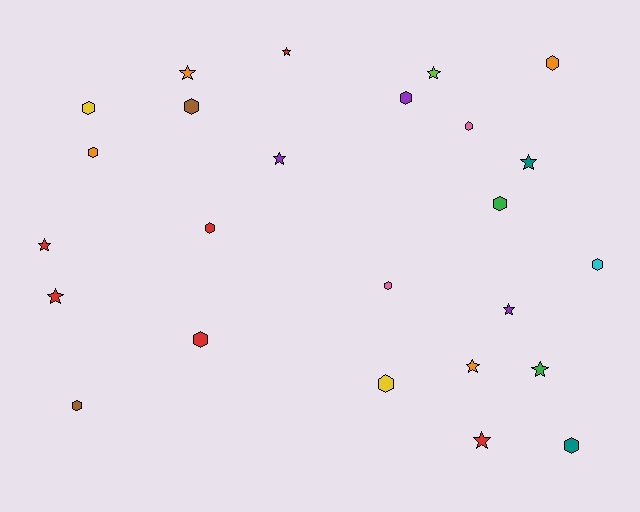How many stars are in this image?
There are 11 stars.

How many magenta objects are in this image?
There are no magenta objects.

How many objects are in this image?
There are 25 objects.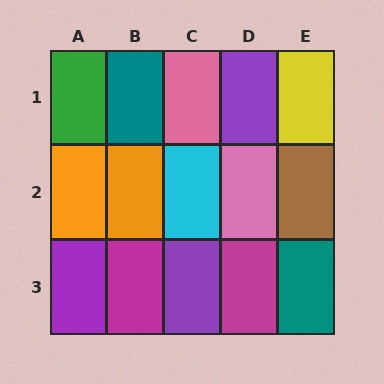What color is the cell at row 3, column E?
Teal.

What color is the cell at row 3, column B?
Magenta.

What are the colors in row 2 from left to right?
Orange, orange, cyan, pink, brown.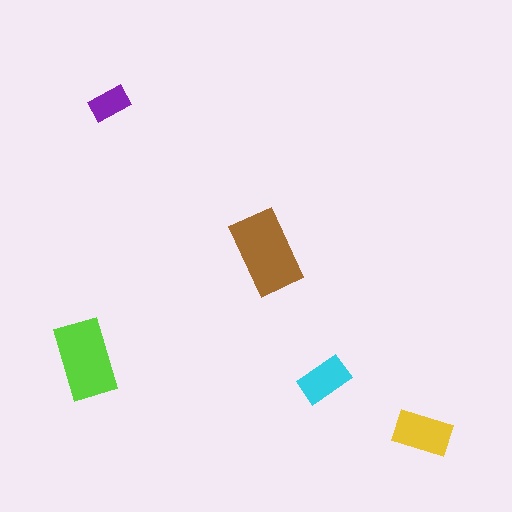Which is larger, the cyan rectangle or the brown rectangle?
The brown one.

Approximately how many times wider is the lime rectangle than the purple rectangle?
About 2 times wider.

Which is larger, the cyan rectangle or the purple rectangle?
The cyan one.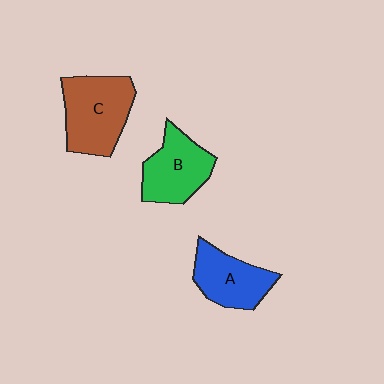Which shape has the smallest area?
Shape A (blue).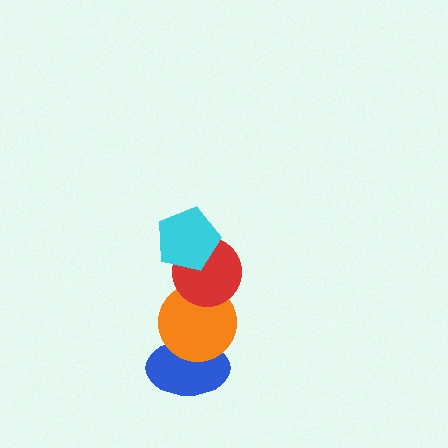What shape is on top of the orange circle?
The red circle is on top of the orange circle.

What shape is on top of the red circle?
The cyan pentagon is on top of the red circle.